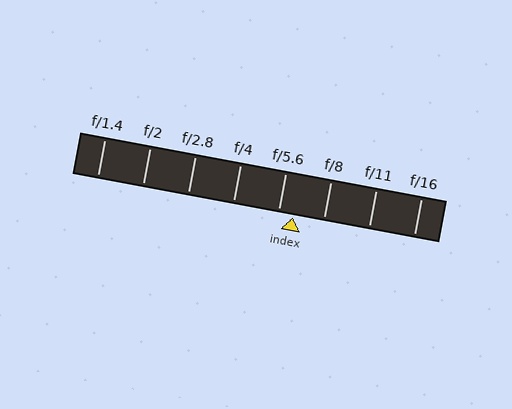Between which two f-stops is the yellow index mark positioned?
The index mark is between f/5.6 and f/8.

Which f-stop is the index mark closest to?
The index mark is closest to f/5.6.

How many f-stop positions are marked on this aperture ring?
There are 8 f-stop positions marked.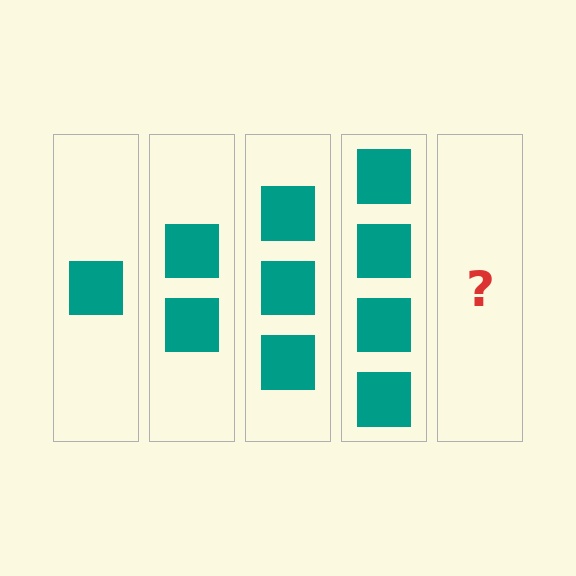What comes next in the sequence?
The next element should be 5 squares.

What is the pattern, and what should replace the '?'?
The pattern is that each step adds one more square. The '?' should be 5 squares.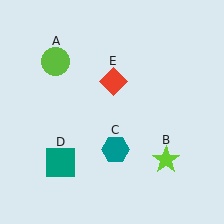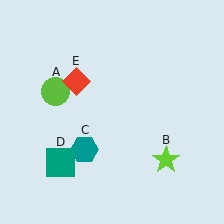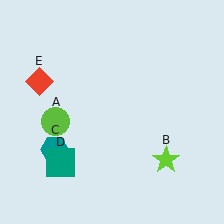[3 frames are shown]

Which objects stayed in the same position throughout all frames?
Lime star (object B) and teal square (object D) remained stationary.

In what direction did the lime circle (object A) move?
The lime circle (object A) moved down.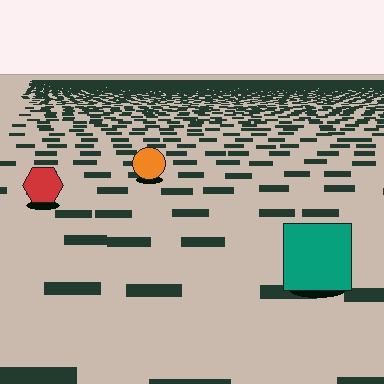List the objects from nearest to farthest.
From nearest to farthest: the teal square, the red hexagon, the orange circle.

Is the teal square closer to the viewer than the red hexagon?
Yes. The teal square is closer — you can tell from the texture gradient: the ground texture is coarser near it.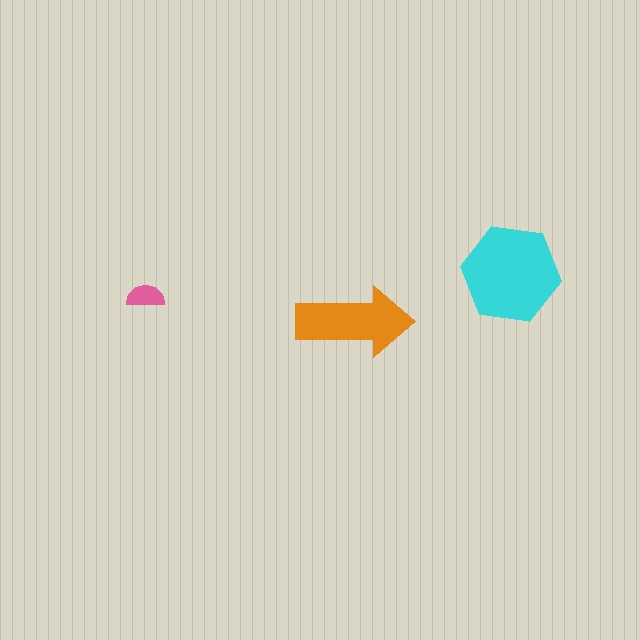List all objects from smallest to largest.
The pink semicircle, the orange arrow, the cyan hexagon.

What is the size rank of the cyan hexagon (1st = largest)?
1st.